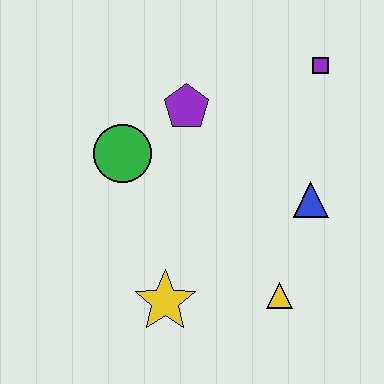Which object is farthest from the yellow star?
The purple square is farthest from the yellow star.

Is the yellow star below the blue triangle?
Yes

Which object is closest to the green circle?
The purple pentagon is closest to the green circle.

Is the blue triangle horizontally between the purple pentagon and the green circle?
No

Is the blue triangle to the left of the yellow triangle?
No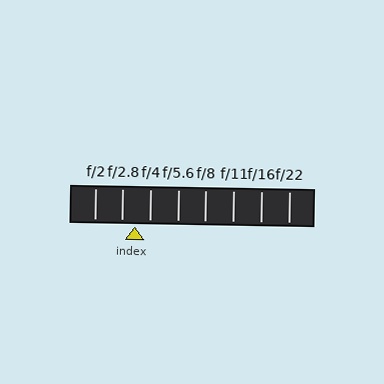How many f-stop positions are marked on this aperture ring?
There are 8 f-stop positions marked.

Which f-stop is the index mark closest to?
The index mark is closest to f/2.8.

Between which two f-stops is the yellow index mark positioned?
The index mark is between f/2.8 and f/4.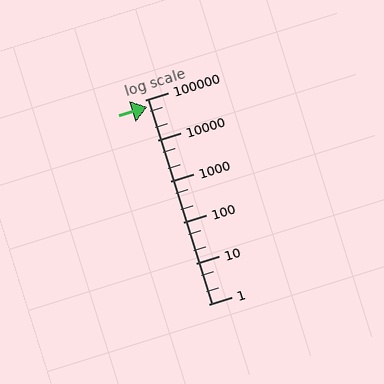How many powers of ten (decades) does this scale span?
The scale spans 5 decades, from 1 to 100000.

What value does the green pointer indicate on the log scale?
The pointer indicates approximately 68000.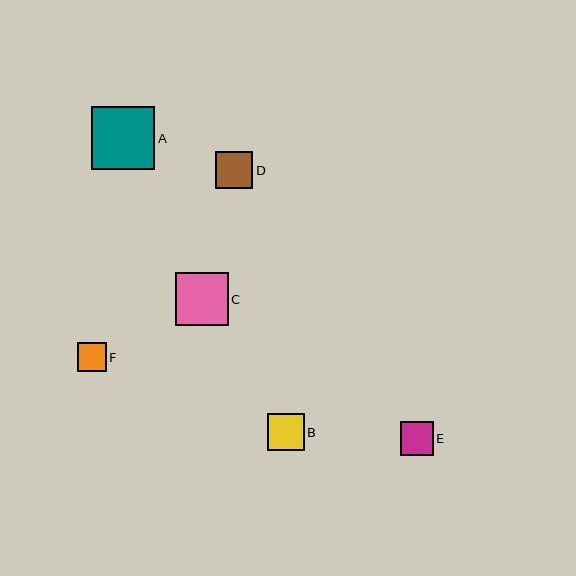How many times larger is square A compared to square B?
Square A is approximately 1.7 times the size of square B.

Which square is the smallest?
Square F is the smallest with a size of approximately 28 pixels.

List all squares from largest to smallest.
From largest to smallest: A, C, D, B, E, F.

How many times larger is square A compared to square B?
Square A is approximately 1.7 times the size of square B.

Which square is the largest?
Square A is the largest with a size of approximately 64 pixels.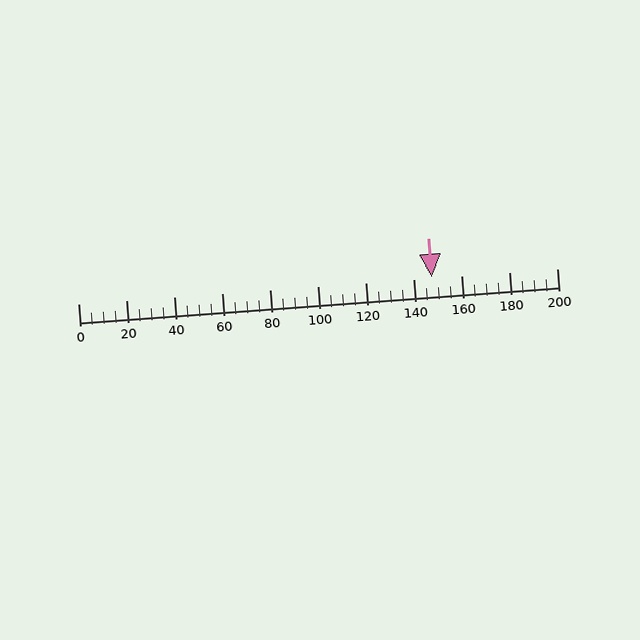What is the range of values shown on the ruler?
The ruler shows values from 0 to 200.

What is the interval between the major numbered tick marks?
The major tick marks are spaced 20 units apart.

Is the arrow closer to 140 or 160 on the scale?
The arrow is closer to 140.